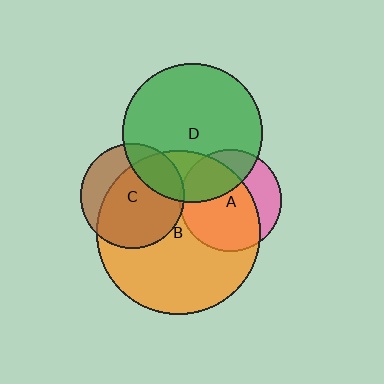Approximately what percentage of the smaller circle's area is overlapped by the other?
Approximately 70%.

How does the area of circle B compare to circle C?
Approximately 2.4 times.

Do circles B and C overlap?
Yes.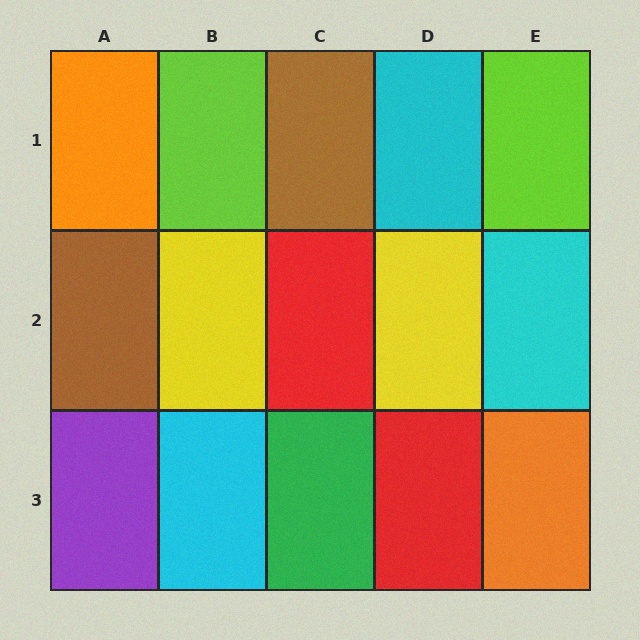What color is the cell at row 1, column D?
Cyan.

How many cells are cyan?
3 cells are cyan.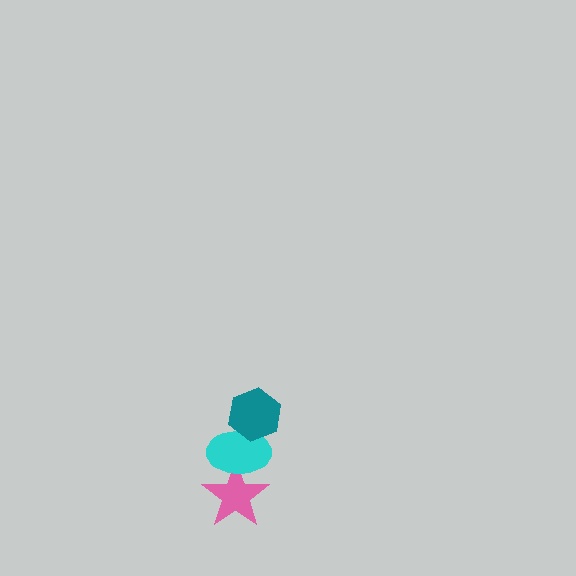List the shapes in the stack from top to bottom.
From top to bottom: the teal hexagon, the cyan ellipse, the pink star.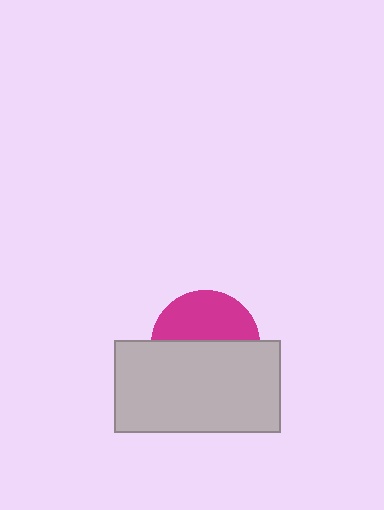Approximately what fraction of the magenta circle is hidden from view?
Roughly 56% of the magenta circle is hidden behind the light gray rectangle.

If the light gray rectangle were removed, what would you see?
You would see the complete magenta circle.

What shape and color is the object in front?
The object in front is a light gray rectangle.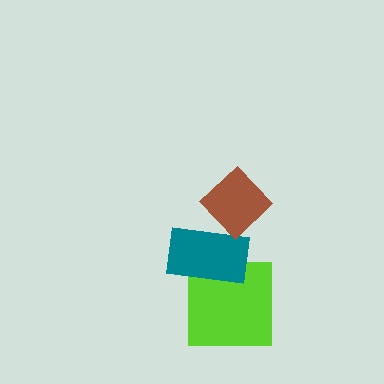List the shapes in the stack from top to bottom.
From top to bottom: the brown diamond, the teal rectangle, the lime square.